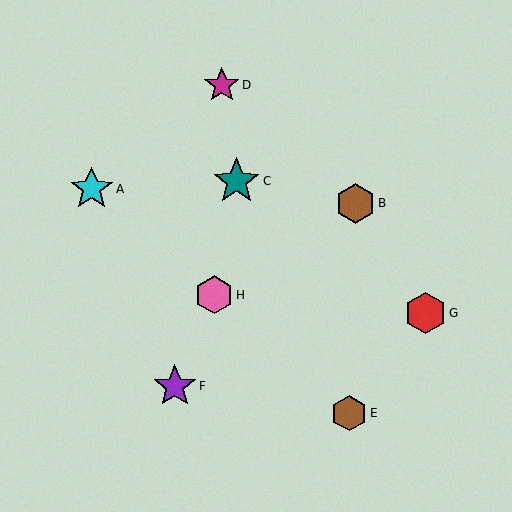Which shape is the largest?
The teal star (labeled C) is the largest.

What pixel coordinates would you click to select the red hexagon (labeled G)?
Click at (426, 313) to select the red hexagon G.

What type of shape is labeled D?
Shape D is a magenta star.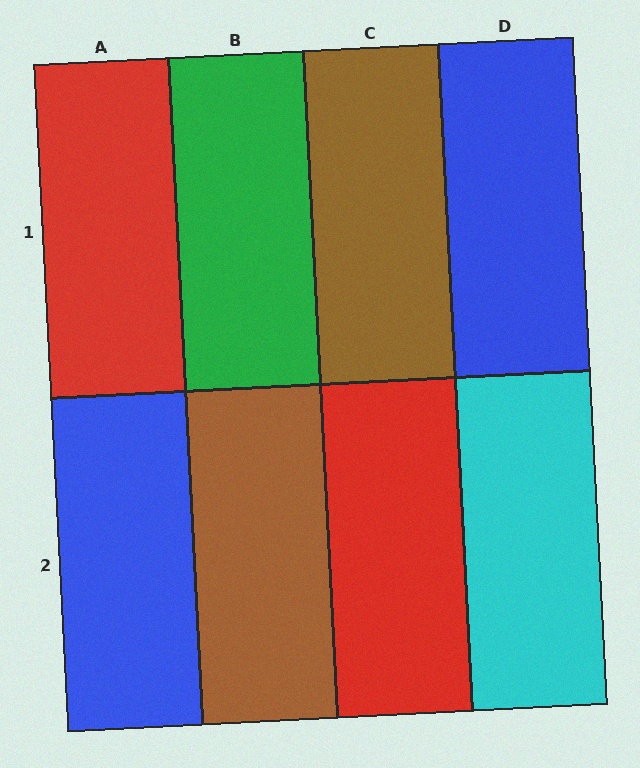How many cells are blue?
2 cells are blue.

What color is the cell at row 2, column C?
Red.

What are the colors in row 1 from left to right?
Red, green, brown, blue.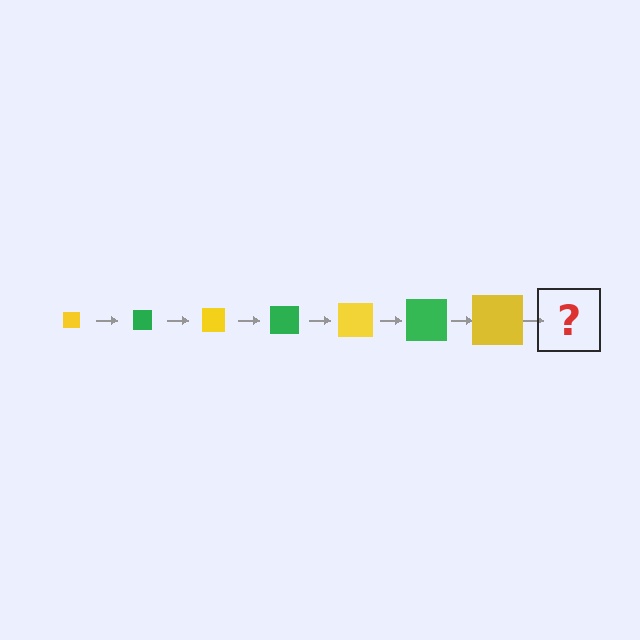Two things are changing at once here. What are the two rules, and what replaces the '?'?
The two rules are that the square grows larger each step and the color cycles through yellow and green. The '?' should be a green square, larger than the previous one.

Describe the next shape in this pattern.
It should be a green square, larger than the previous one.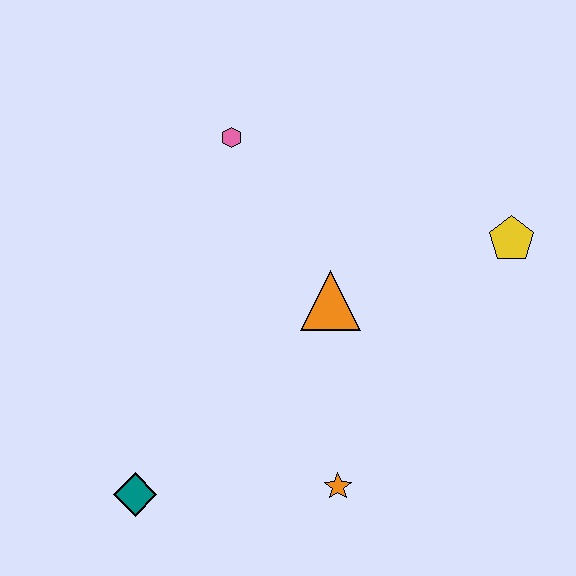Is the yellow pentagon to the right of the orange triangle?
Yes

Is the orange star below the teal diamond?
No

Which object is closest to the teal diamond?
The orange star is closest to the teal diamond.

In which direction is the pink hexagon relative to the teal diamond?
The pink hexagon is above the teal diamond.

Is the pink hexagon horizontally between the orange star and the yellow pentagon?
No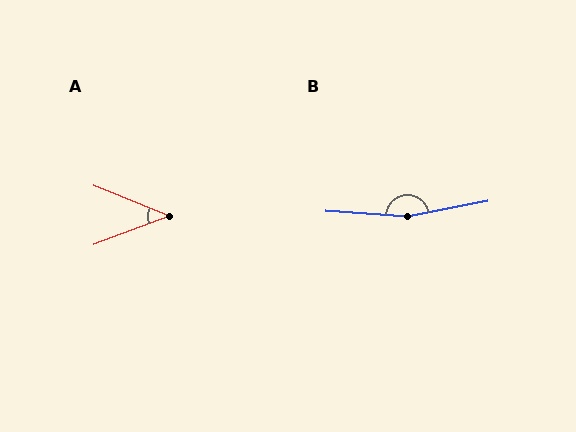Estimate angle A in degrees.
Approximately 42 degrees.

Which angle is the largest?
B, at approximately 165 degrees.